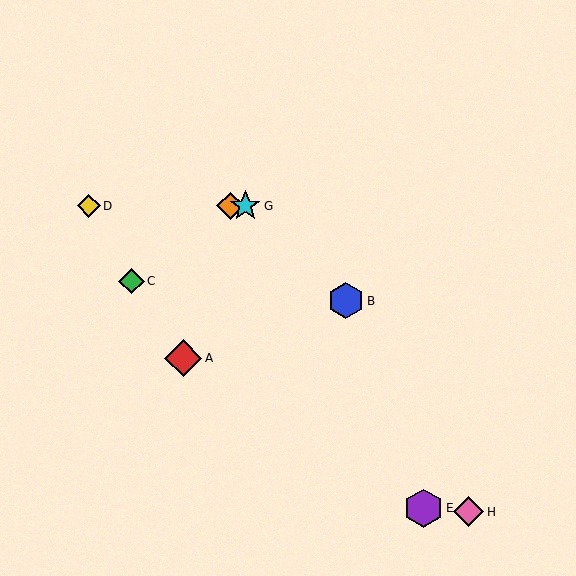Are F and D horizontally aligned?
Yes, both are at y≈206.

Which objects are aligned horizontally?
Objects D, F, G are aligned horizontally.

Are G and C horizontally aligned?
No, G is at y≈206 and C is at y≈281.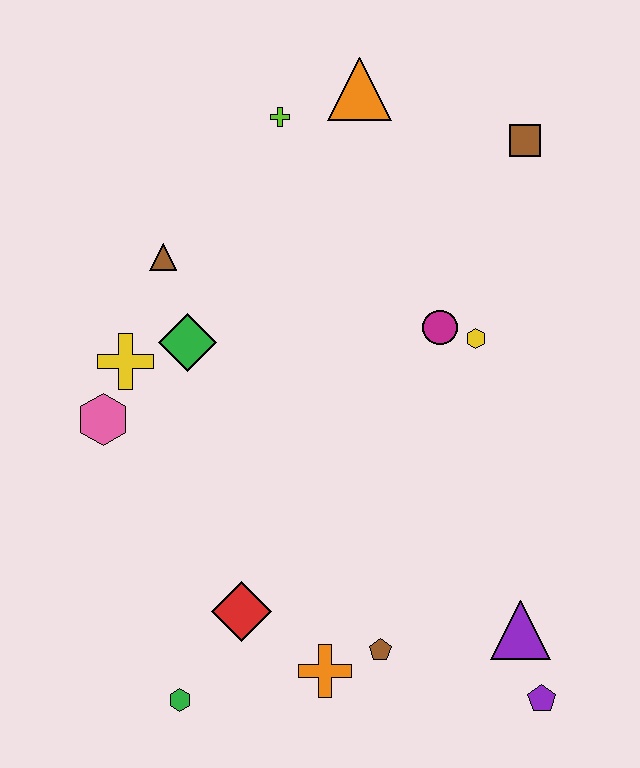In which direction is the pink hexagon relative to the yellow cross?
The pink hexagon is below the yellow cross.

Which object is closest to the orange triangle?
The lime cross is closest to the orange triangle.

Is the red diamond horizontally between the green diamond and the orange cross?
Yes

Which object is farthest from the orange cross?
The orange triangle is farthest from the orange cross.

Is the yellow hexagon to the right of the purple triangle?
No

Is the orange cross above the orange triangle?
No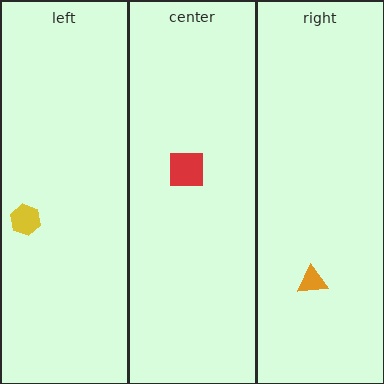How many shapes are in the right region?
1.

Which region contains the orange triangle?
The right region.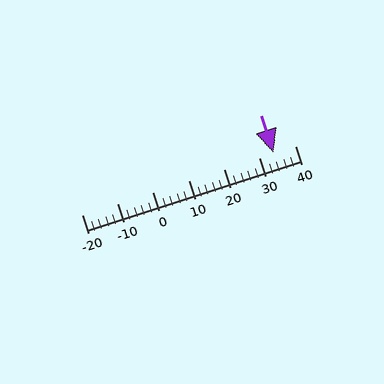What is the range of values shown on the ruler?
The ruler shows values from -20 to 40.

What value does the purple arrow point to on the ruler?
The purple arrow points to approximately 34.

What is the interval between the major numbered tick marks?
The major tick marks are spaced 10 units apart.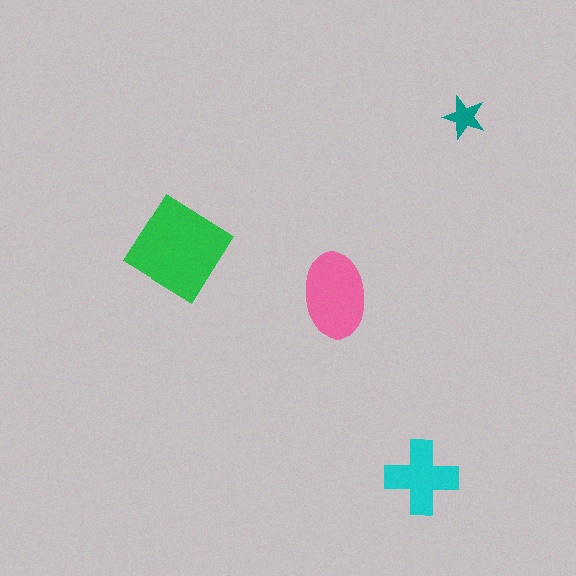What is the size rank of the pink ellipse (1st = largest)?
2nd.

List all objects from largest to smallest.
The green diamond, the pink ellipse, the cyan cross, the teal star.